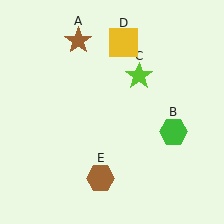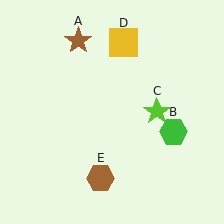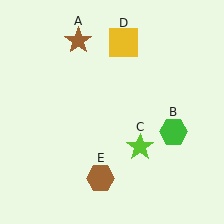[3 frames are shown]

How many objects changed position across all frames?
1 object changed position: lime star (object C).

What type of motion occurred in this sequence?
The lime star (object C) rotated clockwise around the center of the scene.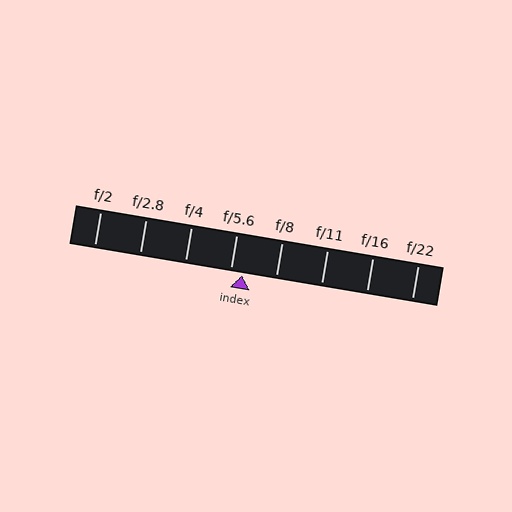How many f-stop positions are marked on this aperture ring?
There are 8 f-stop positions marked.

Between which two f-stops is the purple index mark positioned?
The index mark is between f/5.6 and f/8.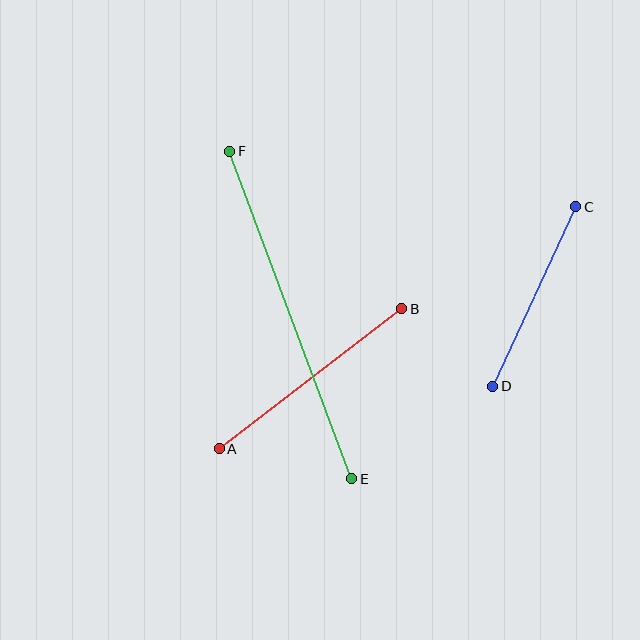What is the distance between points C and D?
The distance is approximately 198 pixels.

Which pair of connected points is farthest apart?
Points E and F are farthest apart.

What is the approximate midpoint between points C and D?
The midpoint is at approximately (534, 297) pixels.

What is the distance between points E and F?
The distance is approximately 349 pixels.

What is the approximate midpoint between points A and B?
The midpoint is at approximately (310, 379) pixels.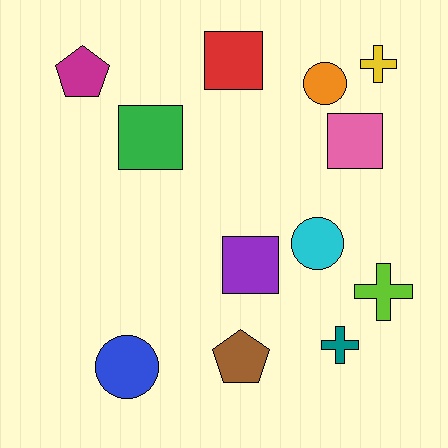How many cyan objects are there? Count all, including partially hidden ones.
There is 1 cyan object.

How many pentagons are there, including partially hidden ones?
There are 2 pentagons.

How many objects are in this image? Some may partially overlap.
There are 12 objects.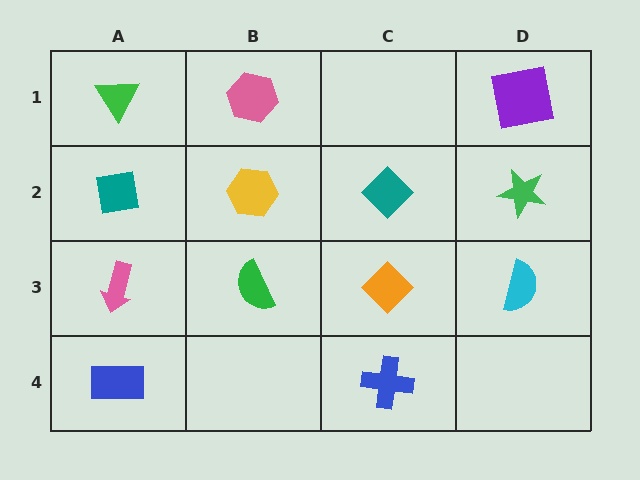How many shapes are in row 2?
4 shapes.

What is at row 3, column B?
A green semicircle.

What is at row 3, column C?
An orange diamond.